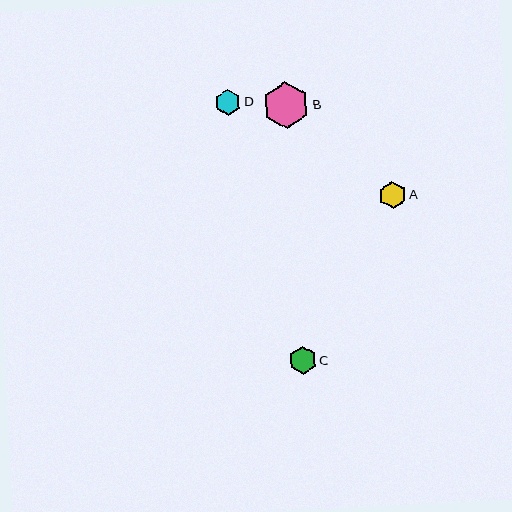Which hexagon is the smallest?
Hexagon D is the smallest with a size of approximately 26 pixels.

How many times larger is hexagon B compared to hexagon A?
Hexagon B is approximately 1.7 times the size of hexagon A.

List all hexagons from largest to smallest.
From largest to smallest: B, A, C, D.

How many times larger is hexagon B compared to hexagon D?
Hexagon B is approximately 1.8 times the size of hexagon D.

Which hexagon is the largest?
Hexagon B is the largest with a size of approximately 46 pixels.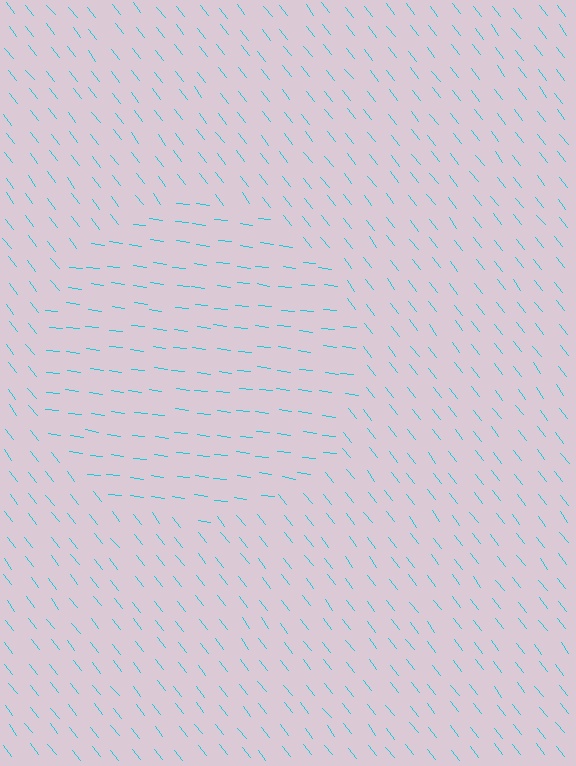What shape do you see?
I see a circle.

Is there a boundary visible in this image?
Yes, there is a texture boundary formed by a change in line orientation.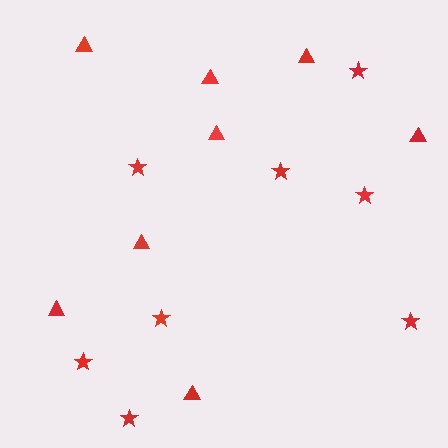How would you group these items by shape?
There are 2 groups: one group of stars (8) and one group of triangles (8).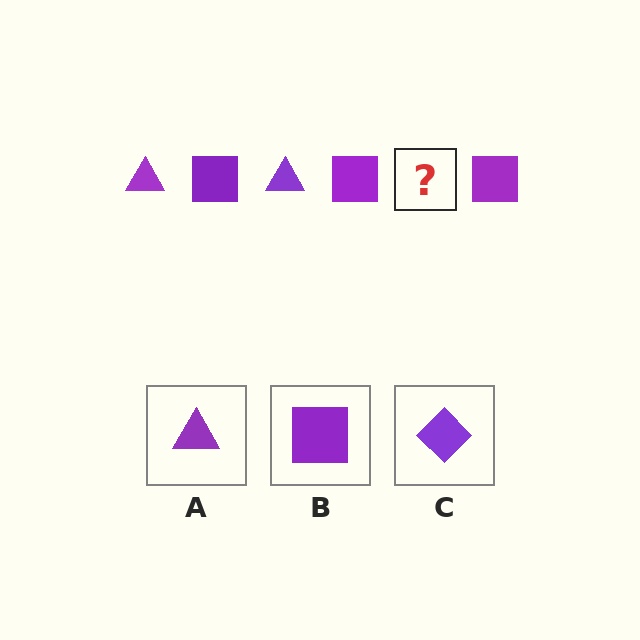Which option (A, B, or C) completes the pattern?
A.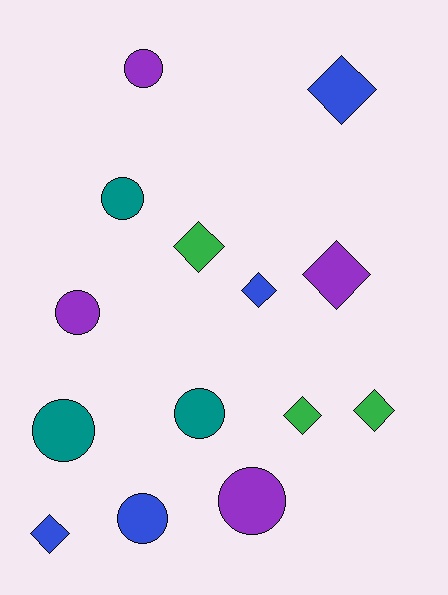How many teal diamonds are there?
There are no teal diamonds.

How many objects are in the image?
There are 14 objects.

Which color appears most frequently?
Purple, with 4 objects.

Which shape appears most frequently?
Circle, with 7 objects.